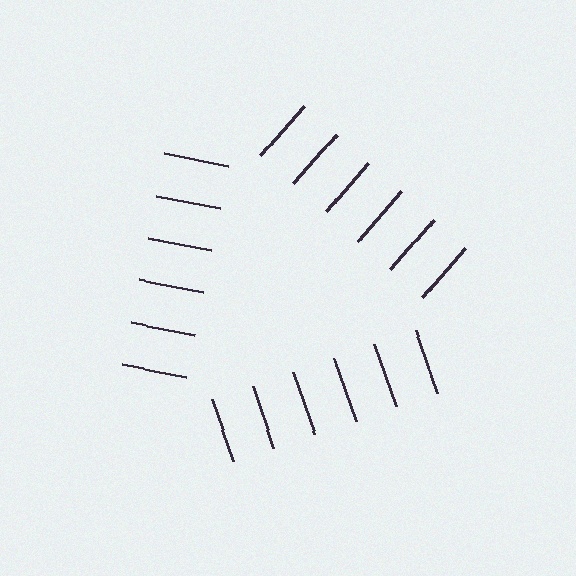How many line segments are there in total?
18 — 6 along each of the 3 edges.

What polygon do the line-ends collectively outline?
An illusory triangle — the line segments terminate on its edges but no continuous stroke is drawn.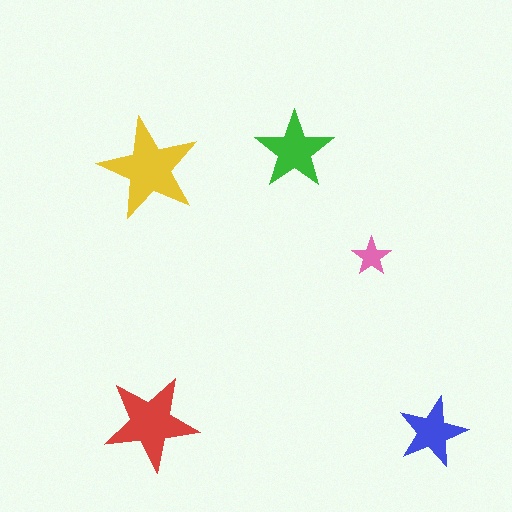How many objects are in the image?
There are 5 objects in the image.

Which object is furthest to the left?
The yellow star is leftmost.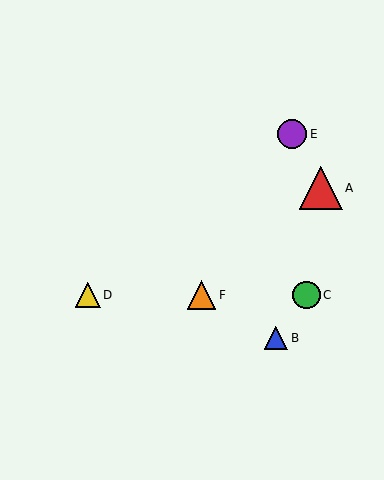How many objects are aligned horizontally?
3 objects (C, D, F) are aligned horizontally.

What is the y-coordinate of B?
Object B is at y≈338.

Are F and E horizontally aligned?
No, F is at y≈295 and E is at y≈134.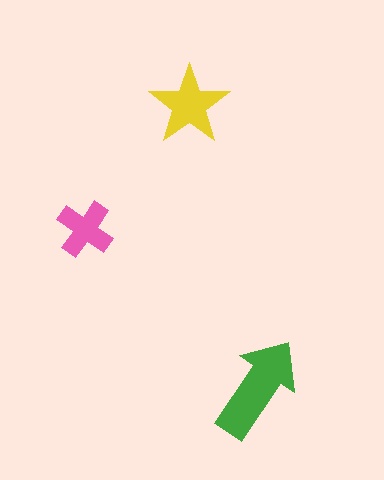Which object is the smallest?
The pink cross.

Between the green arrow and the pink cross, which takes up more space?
The green arrow.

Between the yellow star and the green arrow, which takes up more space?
The green arrow.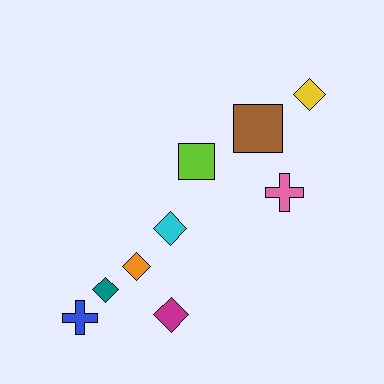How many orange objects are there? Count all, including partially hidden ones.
There is 1 orange object.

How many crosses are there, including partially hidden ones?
There are 2 crosses.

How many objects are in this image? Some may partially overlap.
There are 9 objects.